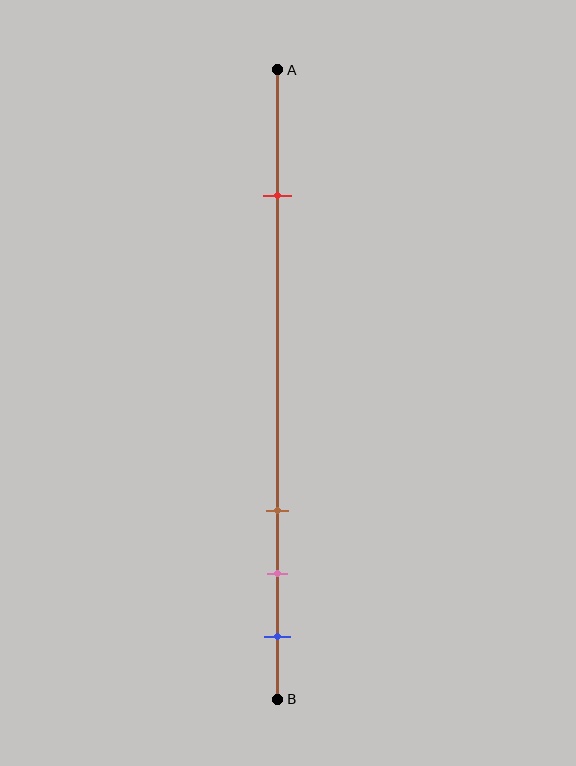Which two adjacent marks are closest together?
The pink and blue marks are the closest adjacent pair.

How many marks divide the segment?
There are 4 marks dividing the segment.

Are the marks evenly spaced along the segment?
No, the marks are not evenly spaced.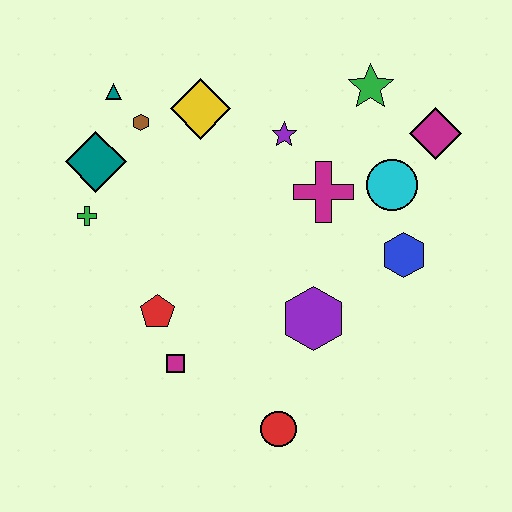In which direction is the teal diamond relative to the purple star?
The teal diamond is to the left of the purple star.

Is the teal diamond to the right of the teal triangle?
No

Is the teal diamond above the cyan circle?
Yes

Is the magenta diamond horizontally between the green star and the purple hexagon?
No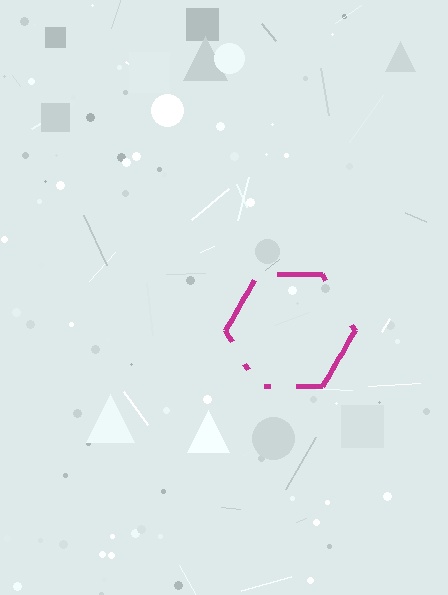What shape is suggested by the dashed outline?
The dashed outline suggests a hexagon.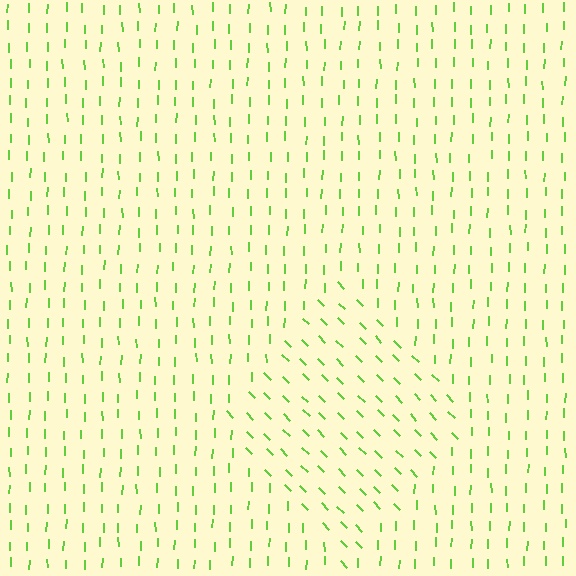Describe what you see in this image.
The image is filled with small lime line segments. A diamond region in the image has lines oriented differently from the surrounding lines, creating a visible texture boundary.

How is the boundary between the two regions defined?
The boundary is defined purely by a change in line orientation (approximately 45 degrees difference). All lines are the same color and thickness.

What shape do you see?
I see a diamond.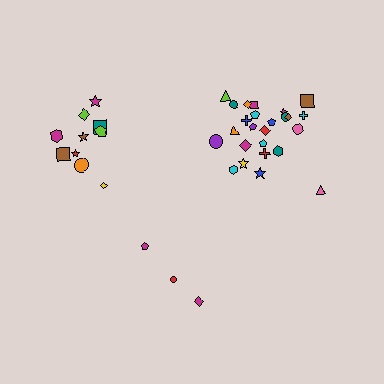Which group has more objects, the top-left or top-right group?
The top-right group.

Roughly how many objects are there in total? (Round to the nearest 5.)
Roughly 40 objects in total.